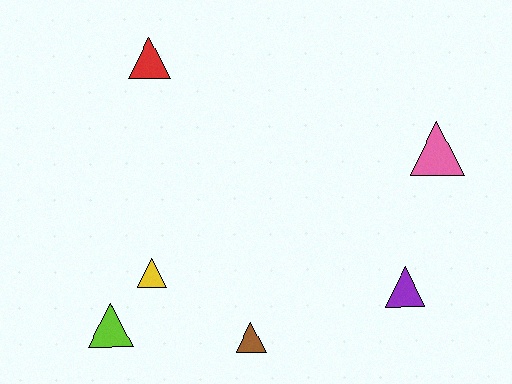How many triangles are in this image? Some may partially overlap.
There are 6 triangles.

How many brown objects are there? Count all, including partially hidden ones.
There is 1 brown object.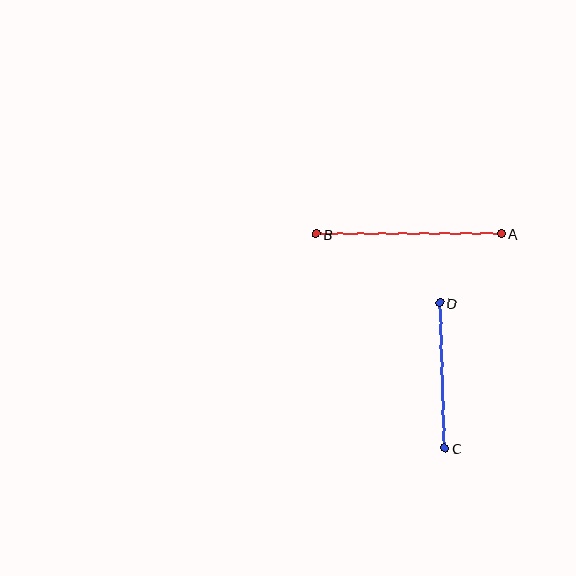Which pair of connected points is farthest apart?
Points A and B are farthest apart.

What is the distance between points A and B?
The distance is approximately 185 pixels.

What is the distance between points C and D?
The distance is approximately 145 pixels.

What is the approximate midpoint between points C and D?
The midpoint is at approximately (442, 376) pixels.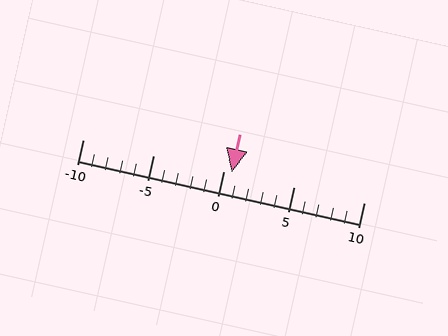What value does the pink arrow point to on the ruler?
The pink arrow points to approximately 1.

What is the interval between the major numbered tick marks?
The major tick marks are spaced 5 units apart.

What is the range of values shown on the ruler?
The ruler shows values from -10 to 10.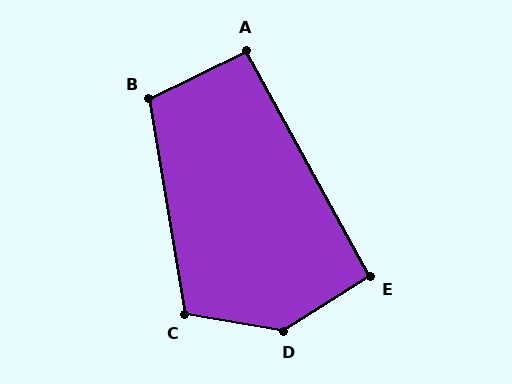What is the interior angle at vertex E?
Approximately 94 degrees (approximately right).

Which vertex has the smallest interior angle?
A, at approximately 92 degrees.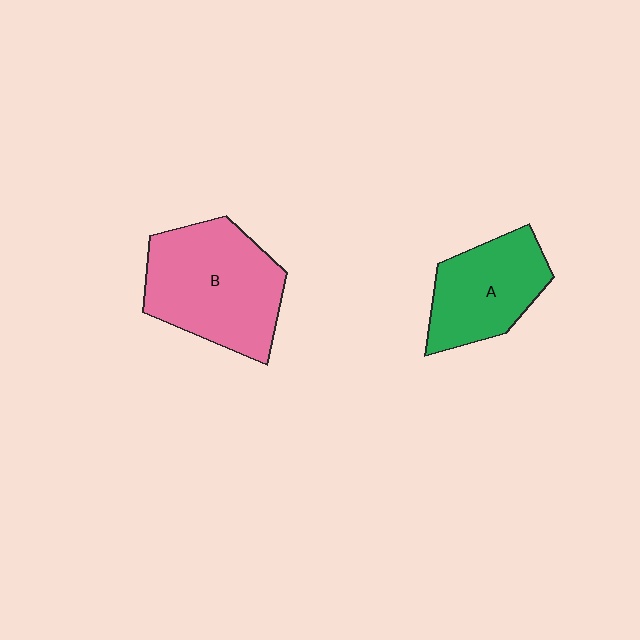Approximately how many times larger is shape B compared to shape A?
Approximately 1.4 times.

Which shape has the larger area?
Shape B (pink).